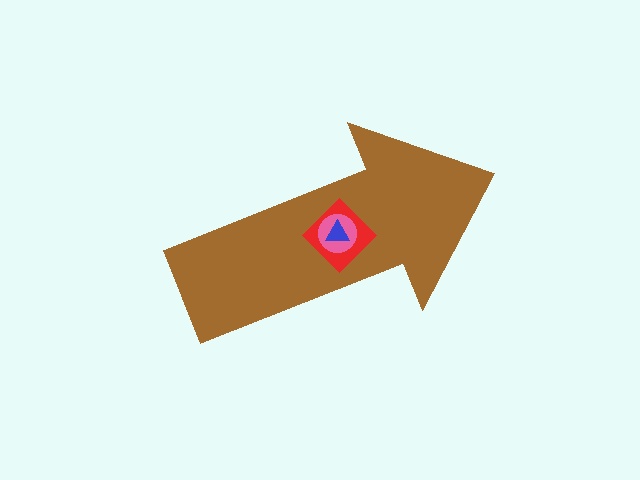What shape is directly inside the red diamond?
The pink circle.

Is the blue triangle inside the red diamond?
Yes.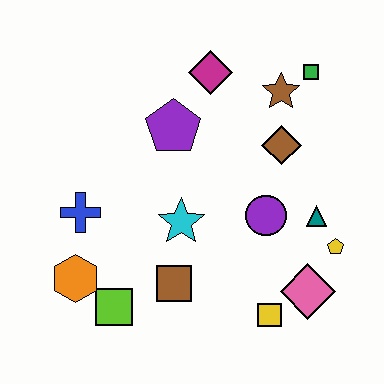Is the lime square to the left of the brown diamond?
Yes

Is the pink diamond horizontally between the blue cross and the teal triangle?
Yes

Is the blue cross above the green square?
No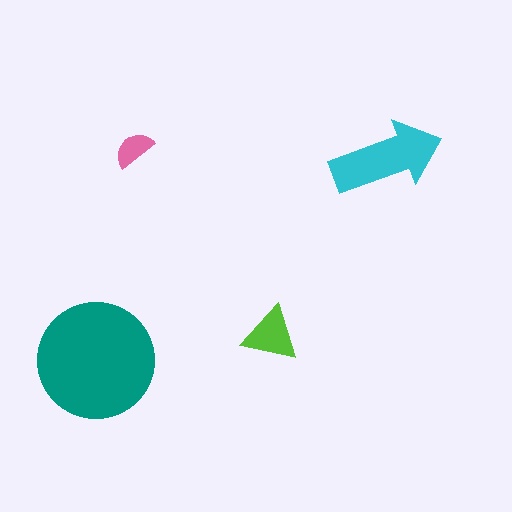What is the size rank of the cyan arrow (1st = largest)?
2nd.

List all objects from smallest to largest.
The pink semicircle, the lime triangle, the cyan arrow, the teal circle.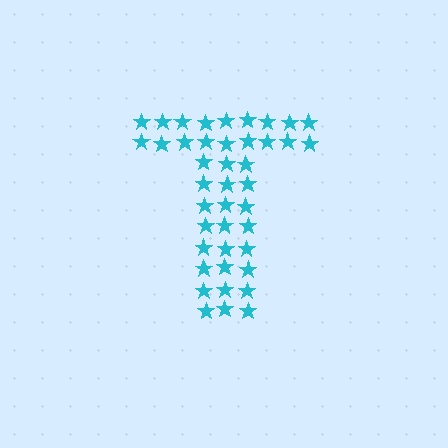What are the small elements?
The small elements are stars.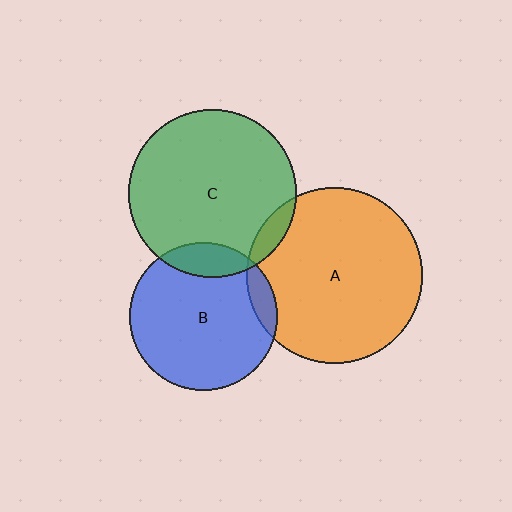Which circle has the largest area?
Circle A (orange).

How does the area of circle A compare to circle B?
Approximately 1.4 times.